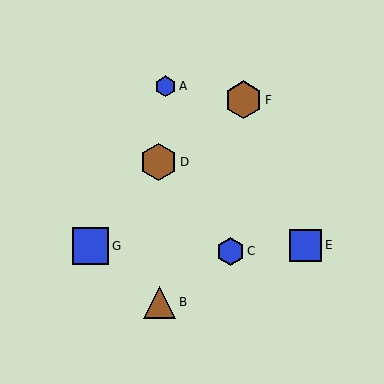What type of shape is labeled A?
Shape A is a blue hexagon.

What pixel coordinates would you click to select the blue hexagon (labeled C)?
Click at (230, 251) to select the blue hexagon C.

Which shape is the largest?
The brown hexagon (labeled F) is the largest.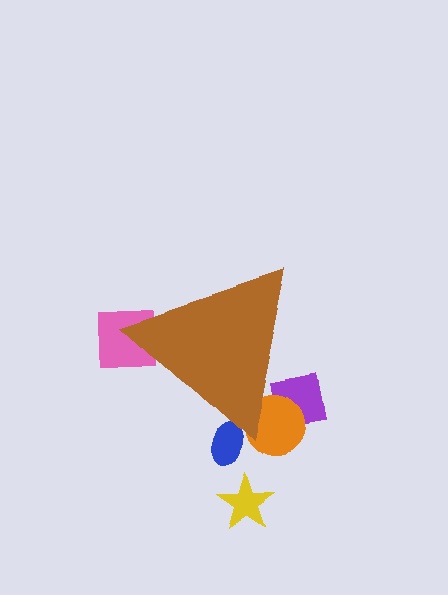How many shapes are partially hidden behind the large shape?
4 shapes are partially hidden.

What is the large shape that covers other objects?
A brown triangle.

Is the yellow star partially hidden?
No, the yellow star is fully visible.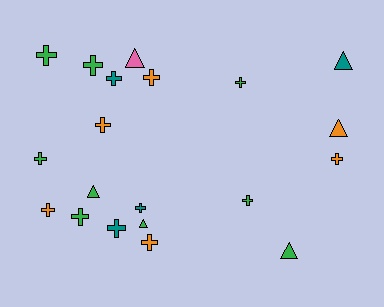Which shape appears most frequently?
Cross, with 14 objects.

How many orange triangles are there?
There is 1 orange triangle.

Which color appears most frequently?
Green, with 9 objects.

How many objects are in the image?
There are 20 objects.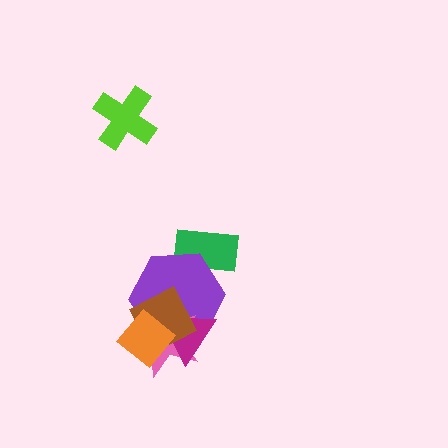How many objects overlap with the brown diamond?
4 objects overlap with the brown diamond.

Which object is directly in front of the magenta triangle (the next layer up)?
The brown diamond is directly in front of the magenta triangle.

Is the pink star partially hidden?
Yes, it is partially covered by another shape.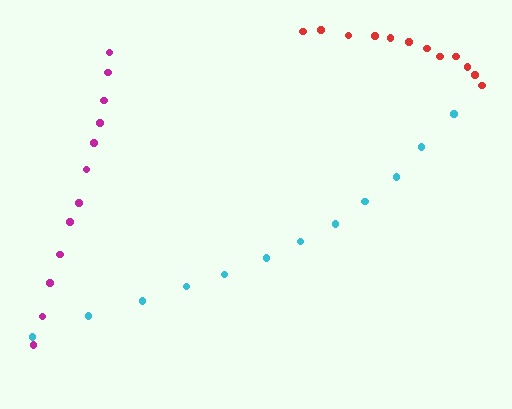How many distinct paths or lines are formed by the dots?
There are 3 distinct paths.